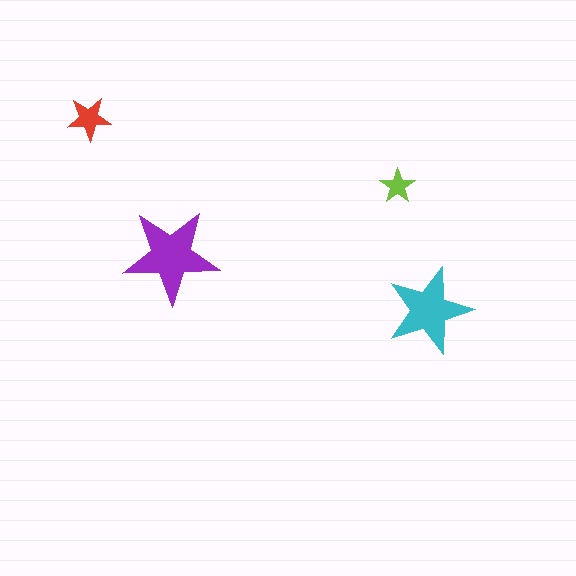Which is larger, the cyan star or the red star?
The cyan one.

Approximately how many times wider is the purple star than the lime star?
About 2.5 times wider.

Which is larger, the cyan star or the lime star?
The cyan one.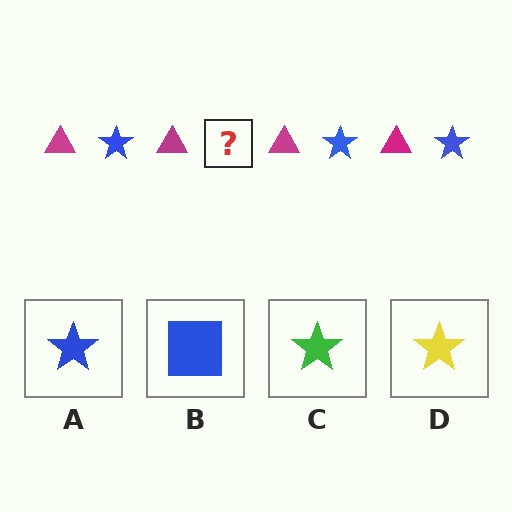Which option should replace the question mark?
Option A.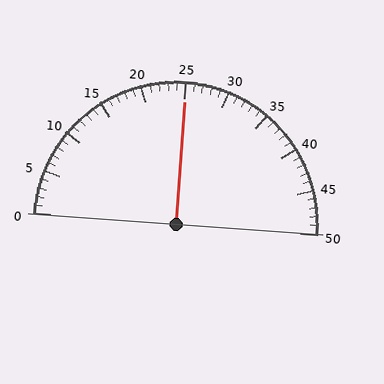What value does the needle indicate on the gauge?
The needle indicates approximately 25.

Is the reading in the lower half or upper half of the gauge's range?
The reading is in the upper half of the range (0 to 50).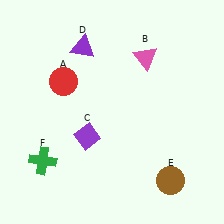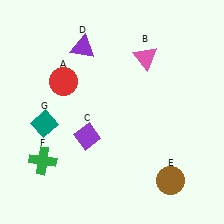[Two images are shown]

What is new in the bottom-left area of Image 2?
A teal diamond (G) was added in the bottom-left area of Image 2.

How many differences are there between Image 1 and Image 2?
There is 1 difference between the two images.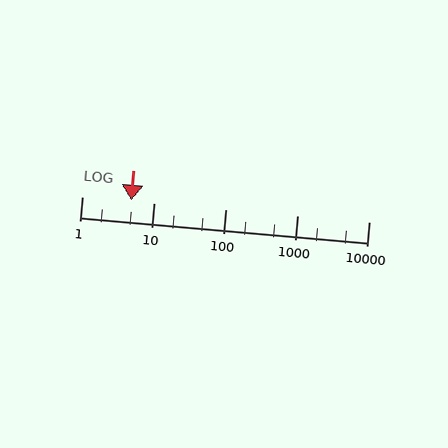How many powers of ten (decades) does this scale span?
The scale spans 4 decades, from 1 to 10000.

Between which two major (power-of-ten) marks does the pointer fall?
The pointer is between 1 and 10.